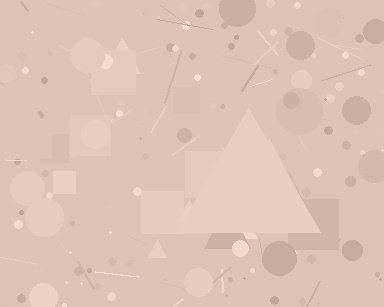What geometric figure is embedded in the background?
A triangle is embedded in the background.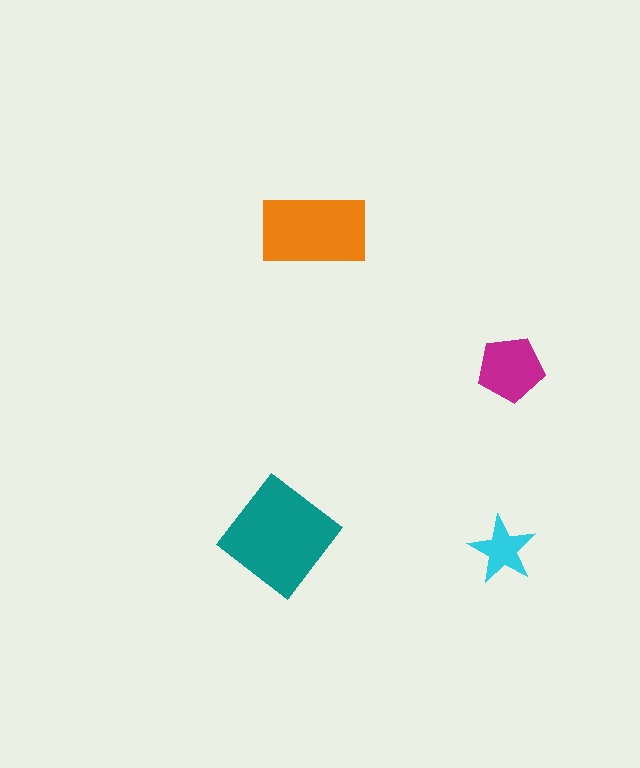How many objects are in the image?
There are 4 objects in the image.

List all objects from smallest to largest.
The cyan star, the magenta pentagon, the orange rectangle, the teal diamond.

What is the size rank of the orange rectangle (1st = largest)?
2nd.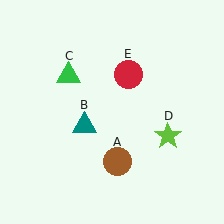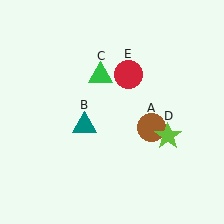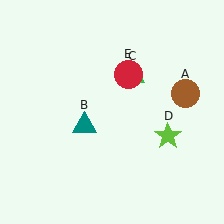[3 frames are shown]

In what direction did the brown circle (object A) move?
The brown circle (object A) moved up and to the right.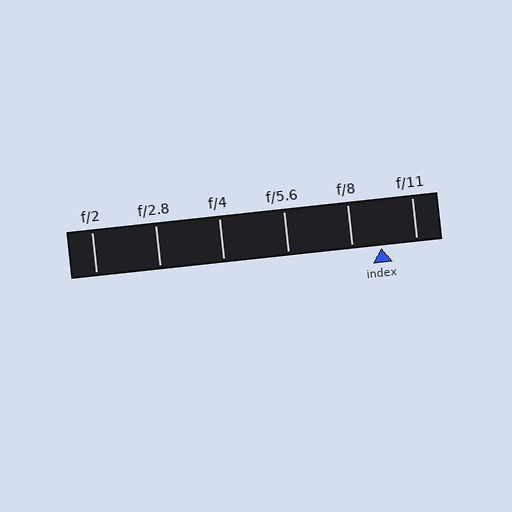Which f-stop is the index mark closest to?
The index mark is closest to f/8.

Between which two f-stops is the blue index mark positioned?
The index mark is between f/8 and f/11.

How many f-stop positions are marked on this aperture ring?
There are 6 f-stop positions marked.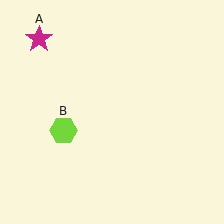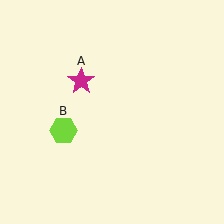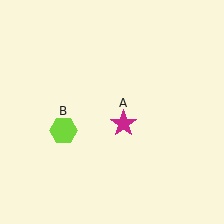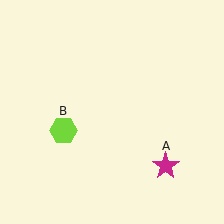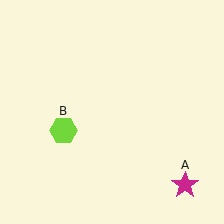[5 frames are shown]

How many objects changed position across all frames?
1 object changed position: magenta star (object A).